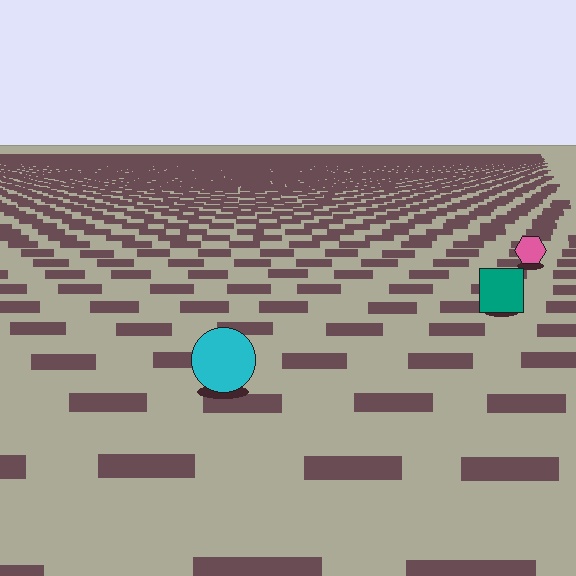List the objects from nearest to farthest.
From nearest to farthest: the cyan circle, the teal square, the pink hexagon.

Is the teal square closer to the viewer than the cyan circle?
No. The cyan circle is closer — you can tell from the texture gradient: the ground texture is coarser near it.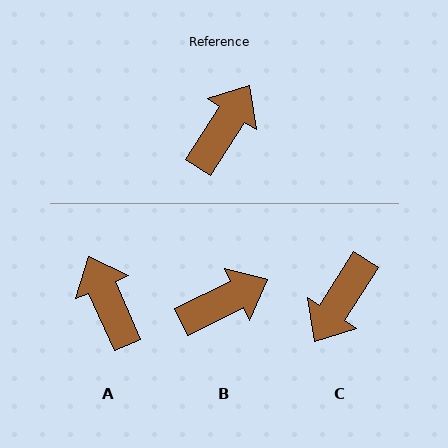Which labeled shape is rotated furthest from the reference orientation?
C, about 180 degrees away.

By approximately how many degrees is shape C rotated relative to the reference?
Approximately 180 degrees counter-clockwise.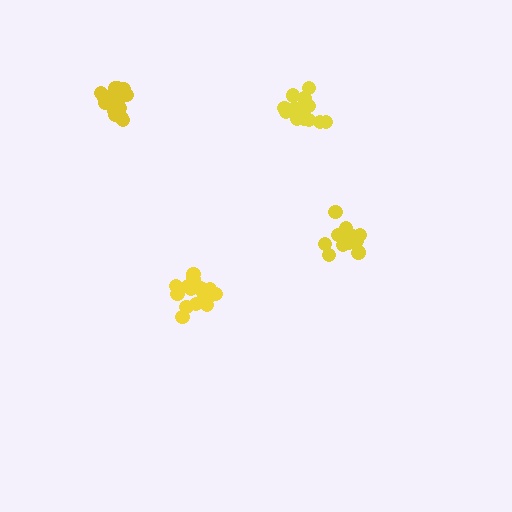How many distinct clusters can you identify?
There are 4 distinct clusters.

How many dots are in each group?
Group 1: 19 dots, Group 2: 16 dots, Group 3: 15 dots, Group 4: 19 dots (69 total).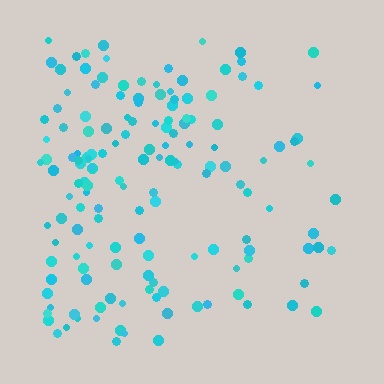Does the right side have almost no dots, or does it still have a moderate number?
Still a moderate number, just noticeably fewer than the left.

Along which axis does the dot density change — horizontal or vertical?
Horizontal.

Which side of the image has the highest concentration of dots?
The left.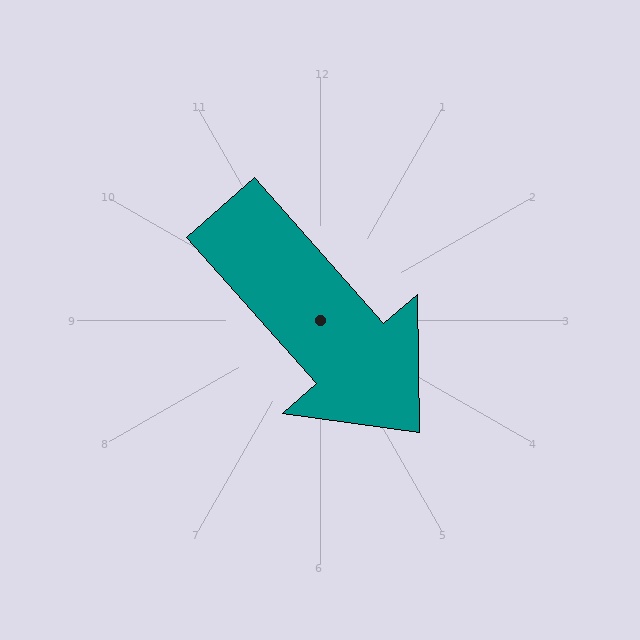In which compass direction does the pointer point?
Southeast.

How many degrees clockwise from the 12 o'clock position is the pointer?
Approximately 139 degrees.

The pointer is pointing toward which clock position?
Roughly 5 o'clock.